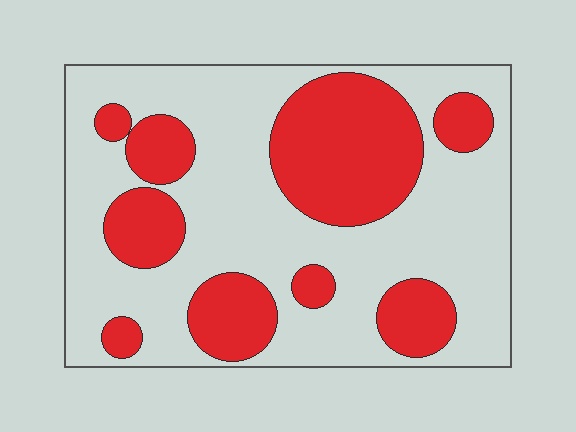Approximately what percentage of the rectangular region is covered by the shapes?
Approximately 35%.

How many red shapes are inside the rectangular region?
9.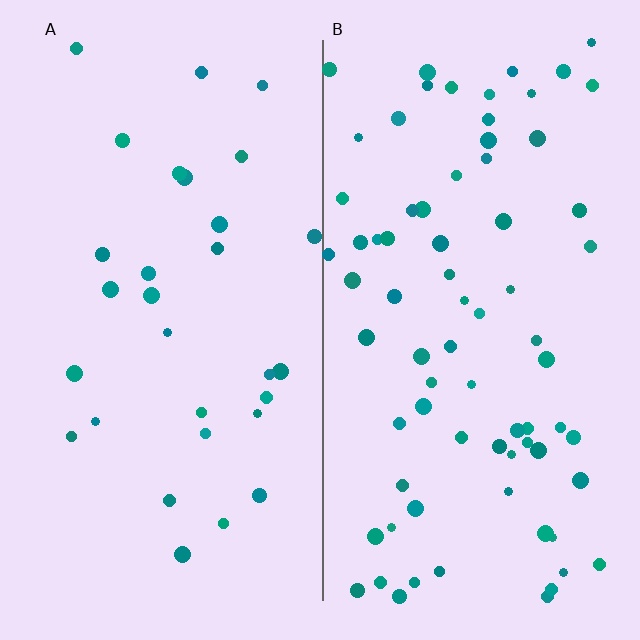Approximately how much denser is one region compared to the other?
Approximately 2.5× — region B over region A.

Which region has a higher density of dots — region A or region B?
B (the right).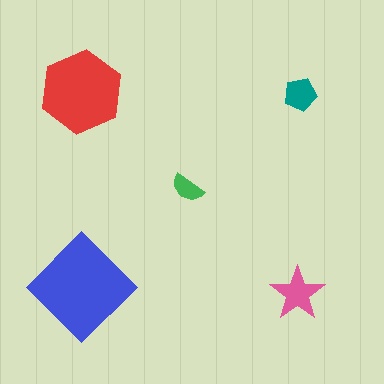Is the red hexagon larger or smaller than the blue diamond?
Smaller.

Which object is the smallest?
The green semicircle.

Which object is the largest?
The blue diamond.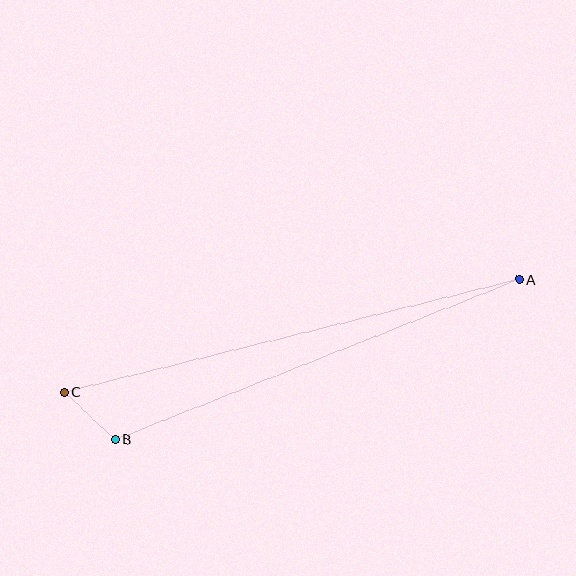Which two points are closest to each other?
Points B and C are closest to each other.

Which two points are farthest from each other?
Points A and C are farthest from each other.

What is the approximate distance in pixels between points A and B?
The distance between A and B is approximately 435 pixels.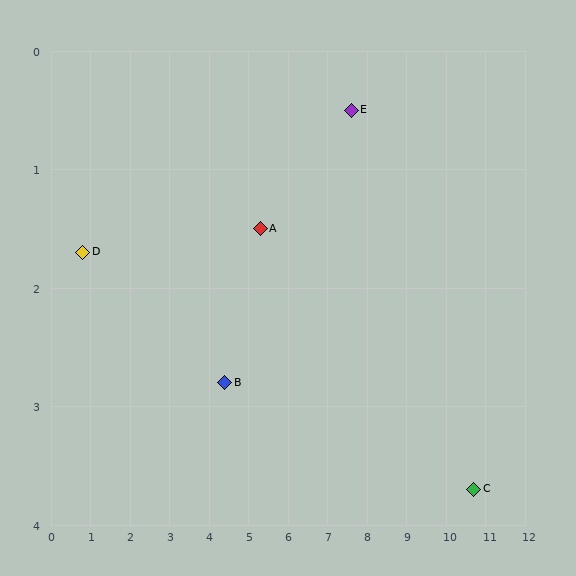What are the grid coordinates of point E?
Point E is at approximately (7.6, 0.5).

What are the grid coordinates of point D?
Point D is at approximately (0.8, 1.7).